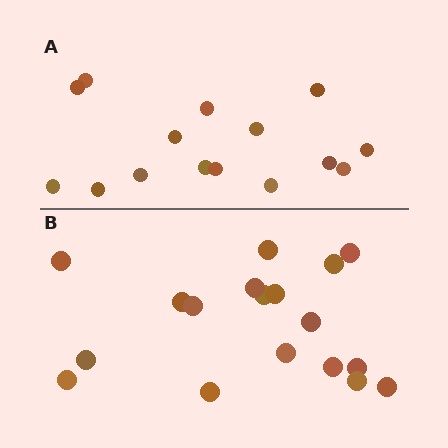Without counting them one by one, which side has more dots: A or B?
Region B (the bottom region) has more dots.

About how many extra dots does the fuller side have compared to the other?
Region B has just a few more — roughly 2 or 3 more dots than region A.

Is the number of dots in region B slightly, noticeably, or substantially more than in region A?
Region B has only slightly more — the two regions are fairly close. The ratio is roughly 1.2 to 1.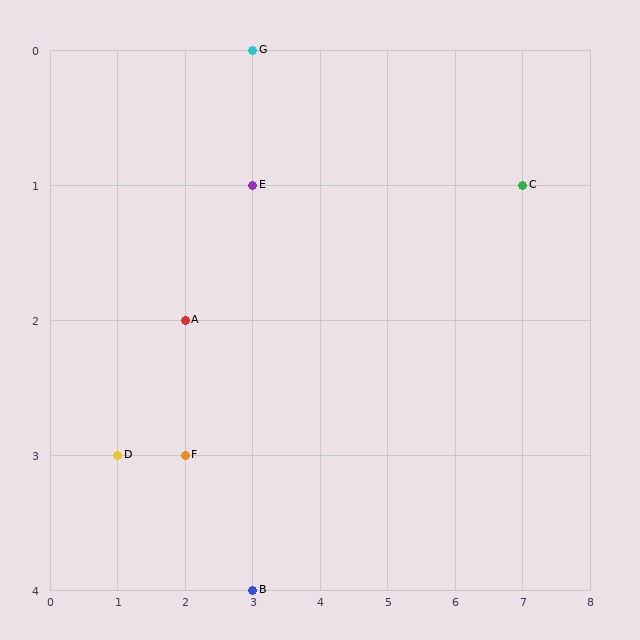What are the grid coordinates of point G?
Point G is at grid coordinates (3, 0).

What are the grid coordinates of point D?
Point D is at grid coordinates (1, 3).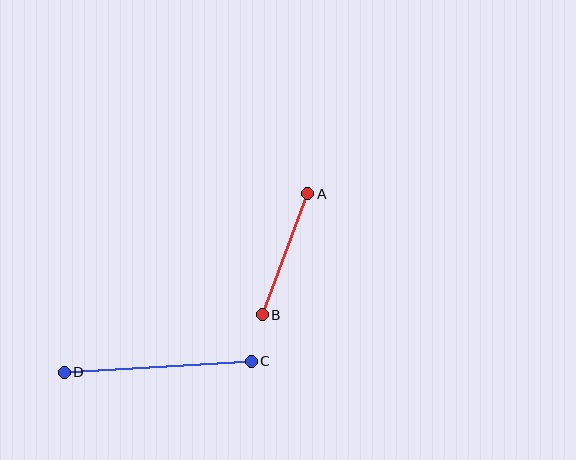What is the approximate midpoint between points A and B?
The midpoint is at approximately (285, 254) pixels.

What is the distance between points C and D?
The distance is approximately 188 pixels.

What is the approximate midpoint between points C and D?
The midpoint is at approximately (158, 367) pixels.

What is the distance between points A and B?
The distance is approximately 129 pixels.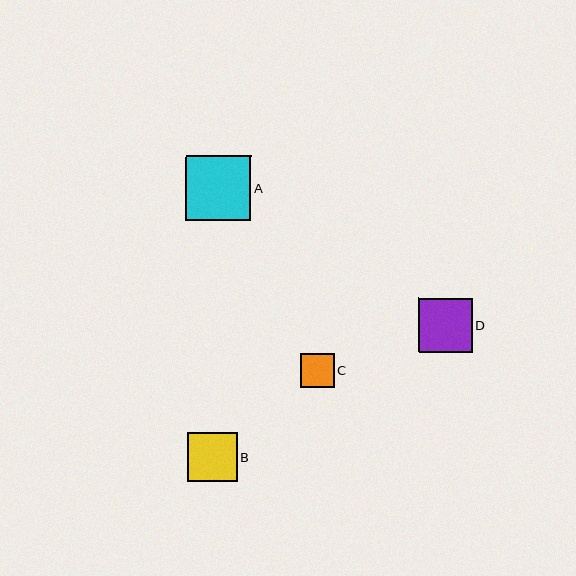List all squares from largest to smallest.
From largest to smallest: A, D, B, C.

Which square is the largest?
Square A is the largest with a size of approximately 65 pixels.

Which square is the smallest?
Square C is the smallest with a size of approximately 34 pixels.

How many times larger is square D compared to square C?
Square D is approximately 1.6 times the size of square C.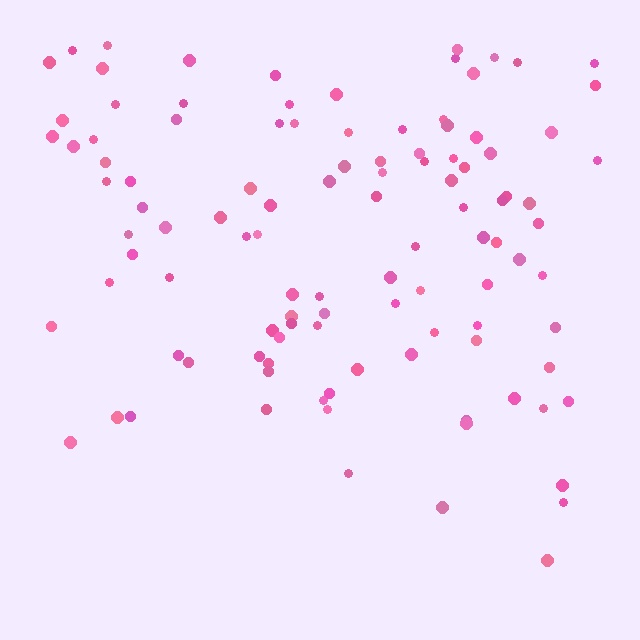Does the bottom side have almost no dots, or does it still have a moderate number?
Still a moderate number, just noticeably fewer than the top.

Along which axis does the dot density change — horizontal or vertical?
Vertical.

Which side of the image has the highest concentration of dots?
The top.